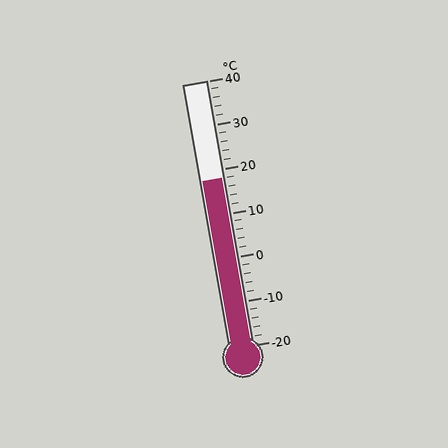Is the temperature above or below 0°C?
The temperature is above 0°C.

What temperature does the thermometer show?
The thermometer shows approximately 18°C.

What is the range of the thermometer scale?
The thermometer scale ranges from -20°C to 40°C.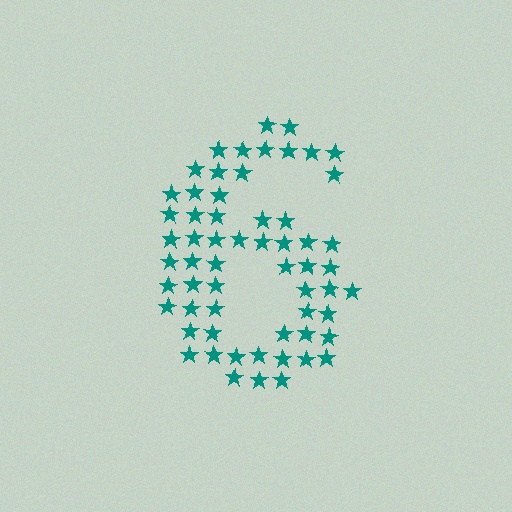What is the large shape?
The large shape is the digit 6.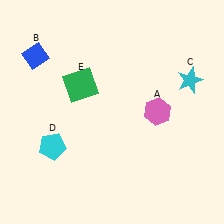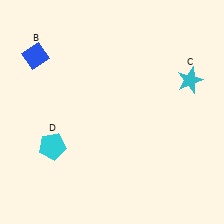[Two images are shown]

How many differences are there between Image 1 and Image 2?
There are 2 differences between the two images.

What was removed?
The green square (E), the pink hexagon (A) were removed in Image 2.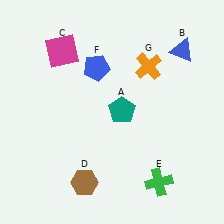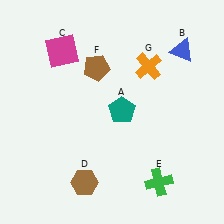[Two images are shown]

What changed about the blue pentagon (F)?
In Image 1, F is blue. In Image 2, it changed to brown.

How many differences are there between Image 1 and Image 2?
There is 1 difference between the two images.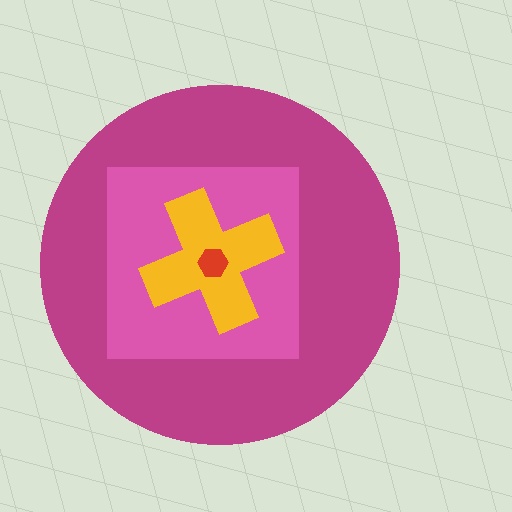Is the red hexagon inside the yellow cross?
Yes.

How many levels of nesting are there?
4.